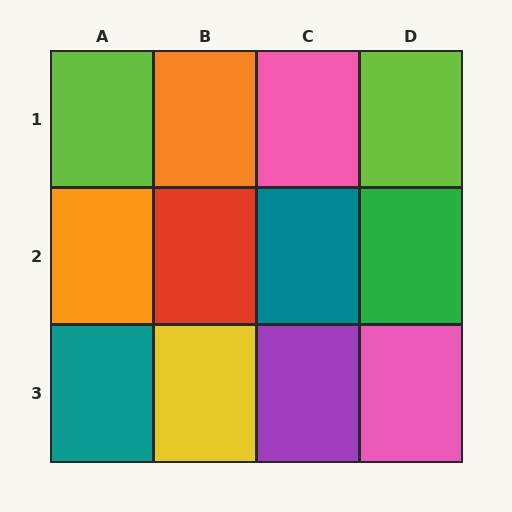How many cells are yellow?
1 cell is yellow.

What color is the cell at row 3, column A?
Teal.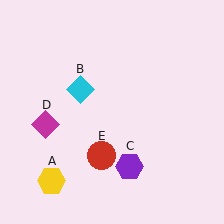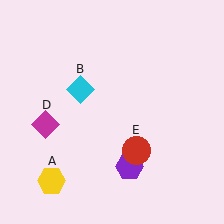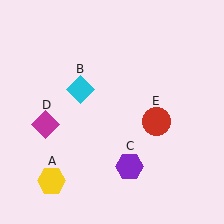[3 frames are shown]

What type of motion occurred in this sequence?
The red circle (object E) rotated counterclockwise around the center of the scene.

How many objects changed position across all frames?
1 object changed position: red circle (object E).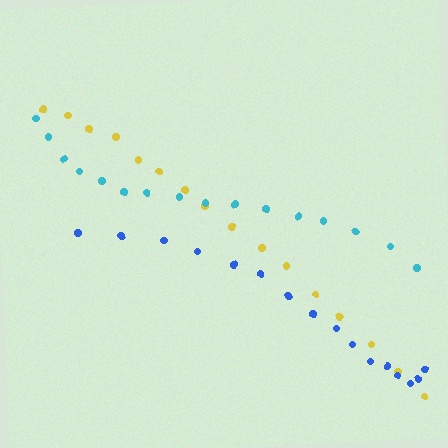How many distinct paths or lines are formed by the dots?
There are 3 distinct paths.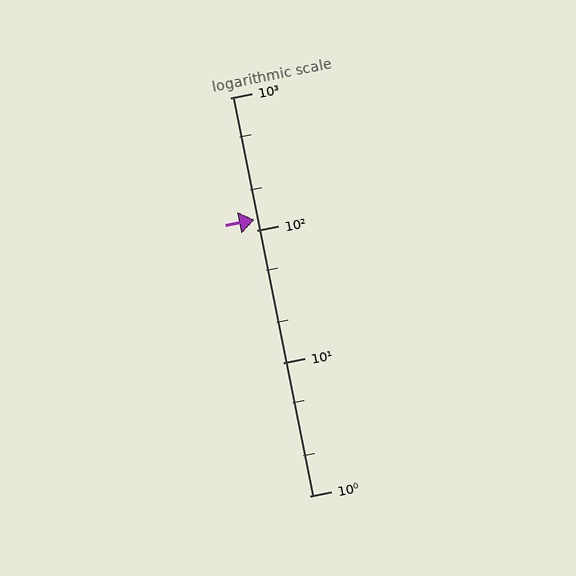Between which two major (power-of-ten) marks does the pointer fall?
The pointer is between 100 and 1000.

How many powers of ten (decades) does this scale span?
The scale spans 3 decades, from 1 to 1000.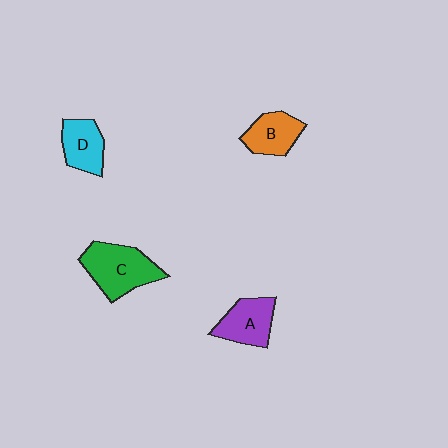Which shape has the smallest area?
Shape D (cyan).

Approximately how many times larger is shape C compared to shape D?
Approximately 1.6 times.